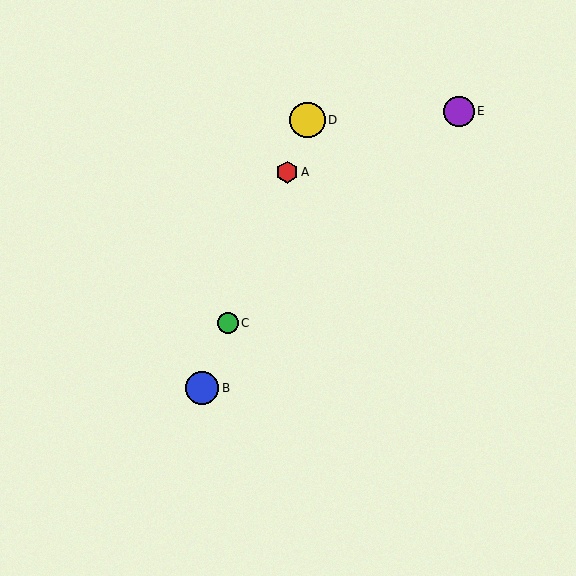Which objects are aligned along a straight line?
Objects A, B, C, D are aligned along a straight line.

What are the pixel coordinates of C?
Object C is at (228, 323).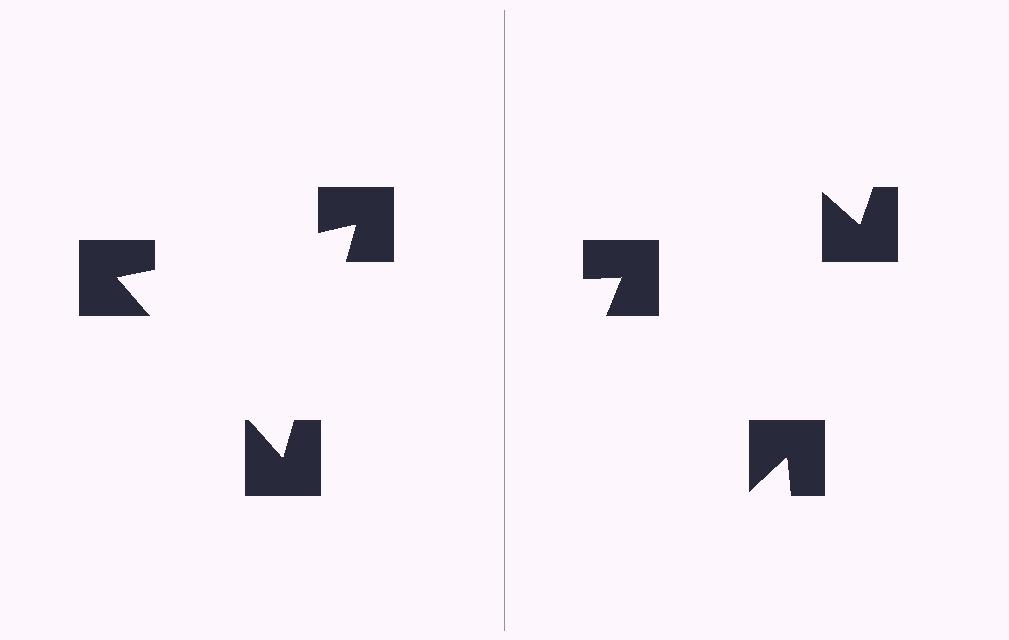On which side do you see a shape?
An illusory triangle appears on the left side. On the right side the wedge cuts are rotated, so no coherent shape forms.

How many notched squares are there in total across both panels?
6 — 3 on each side.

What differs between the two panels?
The notched squares are positioned identically on both sides; only the wedge orientations differ. On the left they align to a triangle; on the right they are misaligned.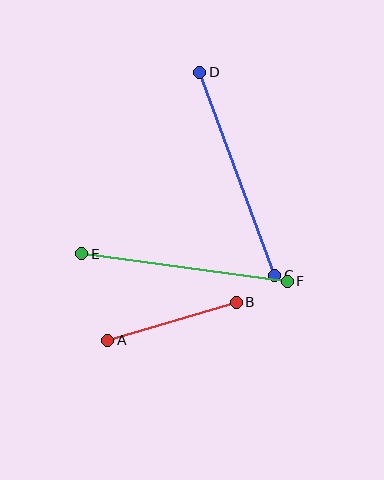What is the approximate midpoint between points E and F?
The midpoint is at approximately (184, 268) pixels.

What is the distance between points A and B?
The distance is approximately 134 pixels.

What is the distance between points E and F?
The distance is approximately 207 pixels.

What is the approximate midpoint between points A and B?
The midpoint is at approximately (172, 321) pixels.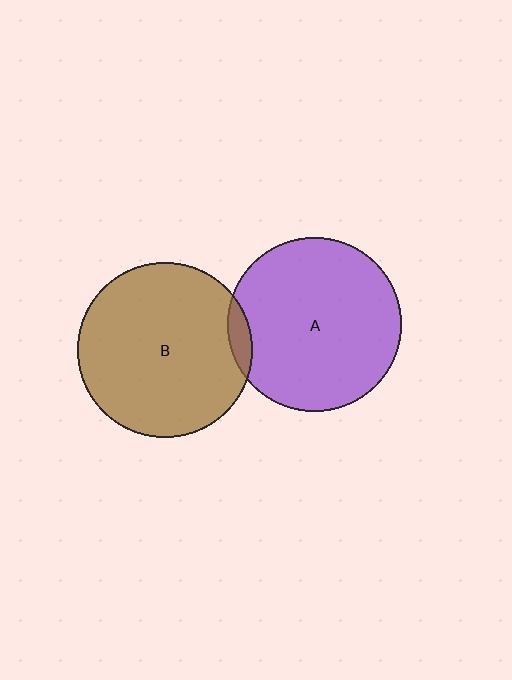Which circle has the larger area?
Circle B (brown).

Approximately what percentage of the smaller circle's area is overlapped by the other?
Approximately 5%.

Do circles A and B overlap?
Yes.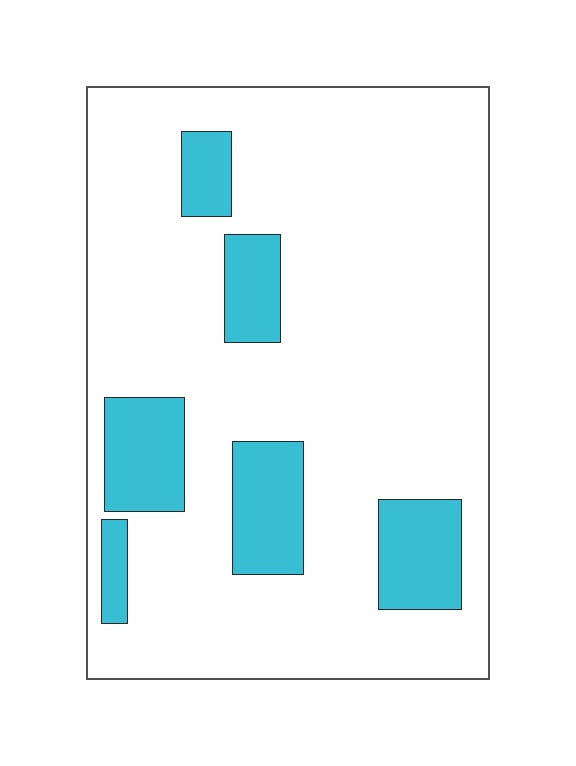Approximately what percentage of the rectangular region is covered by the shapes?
Approximately 15%.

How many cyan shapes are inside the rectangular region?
6.